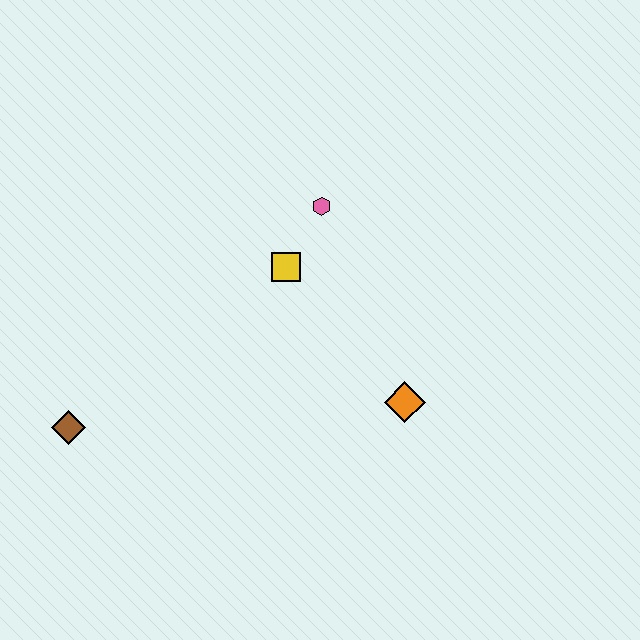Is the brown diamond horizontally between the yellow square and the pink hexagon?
No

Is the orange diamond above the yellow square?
No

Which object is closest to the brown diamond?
The yellow square is closest to the brown diamond.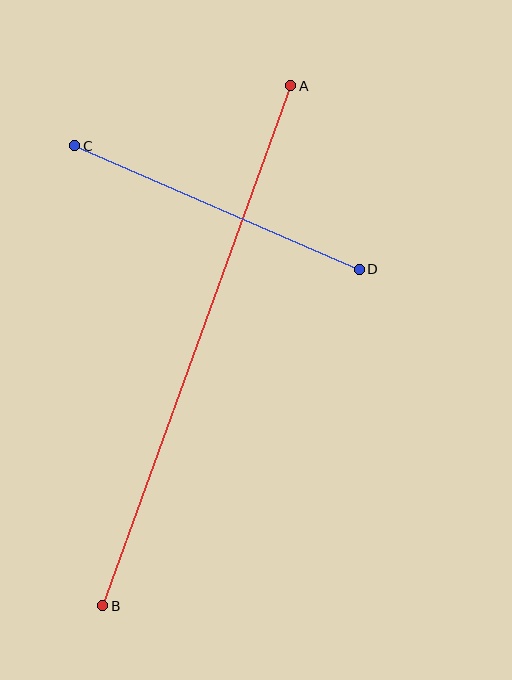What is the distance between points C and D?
The distance is approximately 310 pixels.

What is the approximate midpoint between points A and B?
The midpoint is at approximately (197, 346) pixels.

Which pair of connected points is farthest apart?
Points A and B are farthest apart.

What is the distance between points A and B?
The distance is approximately 553 pixels.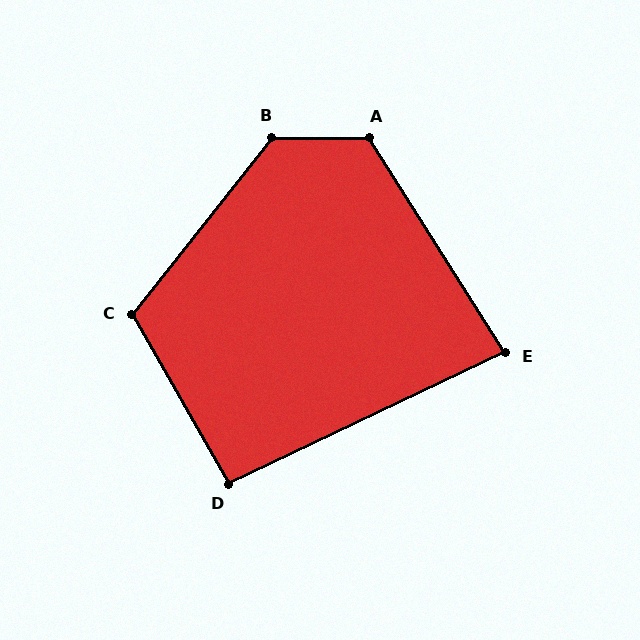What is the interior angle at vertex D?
Approximately 94 degrees (approximately right).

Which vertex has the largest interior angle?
B, at approximately 128 degrees.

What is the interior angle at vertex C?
Approximately 112 degrees (obtuse).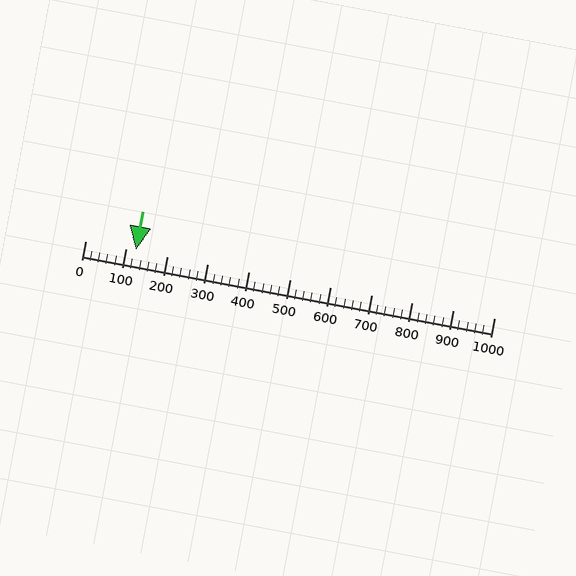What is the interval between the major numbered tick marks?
The major tick marks are spaced 100 units apart.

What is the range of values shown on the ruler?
The ruler shows values from 0 to 1000.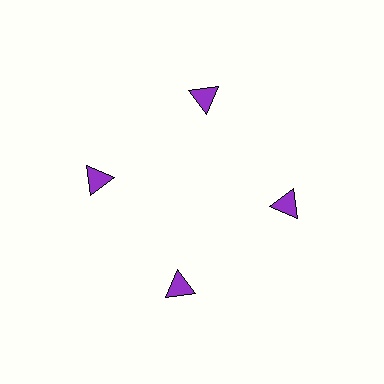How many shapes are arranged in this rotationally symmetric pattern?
There are 4 shapes, arranged in 4 groups of 1.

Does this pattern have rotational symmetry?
Yes, this pattern has 4-fold rotational symmetry. It looks the same after rotating 90 degrees around the center.